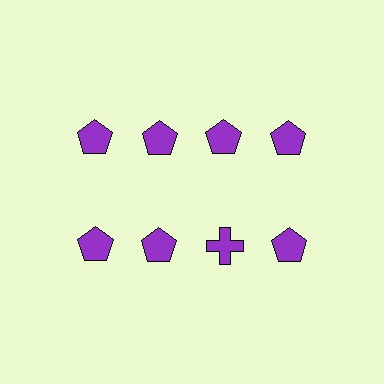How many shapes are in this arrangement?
There are 8 shapes arranged in a grid pattern.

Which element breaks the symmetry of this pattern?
The purple cross in the second row, center column breaks the symmetry. All other shapes are purple pentagons.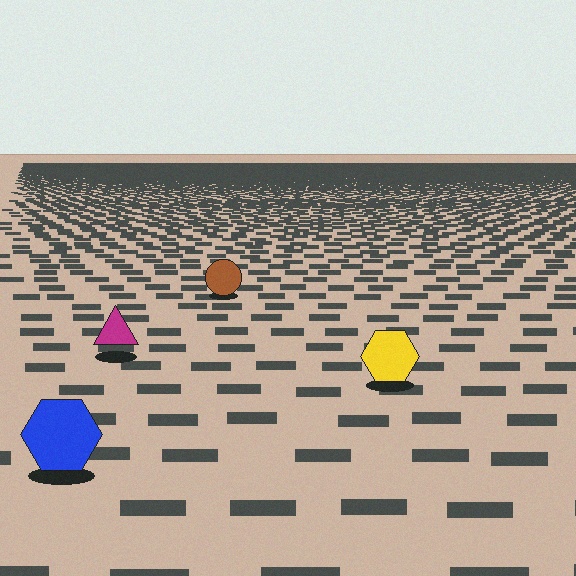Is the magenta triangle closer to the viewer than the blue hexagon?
No. The blue hexagon is closer — you can tell from the texture gradient: the ground texture is coarser near it.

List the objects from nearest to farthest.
From nearest to farthest: the blue hexagon, the yellow hexagon, the magenta triangle, the brown circle.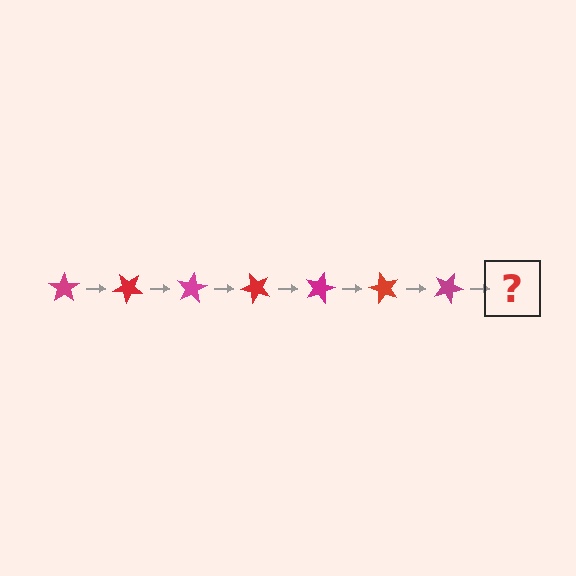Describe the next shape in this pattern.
It should be a red star, rotated 280 degrees from the start.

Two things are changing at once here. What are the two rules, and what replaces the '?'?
The two rules are that it rotates 40 degrees each step and the color cycles through magenta and red. The '?' should be a red star, rotated 280 degrees from the start.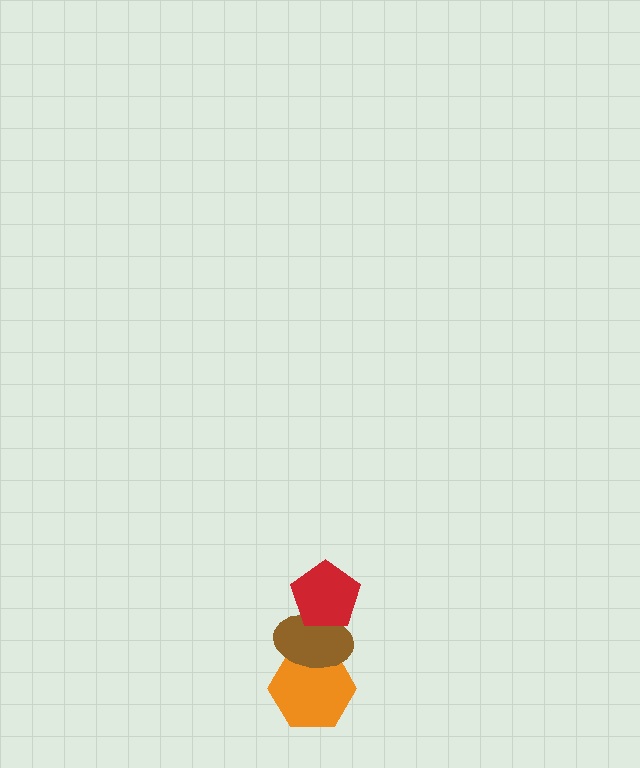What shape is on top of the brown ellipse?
The red pentagon is on top of the brown ellipse.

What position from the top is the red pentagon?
The red pentagon is 1st from the top.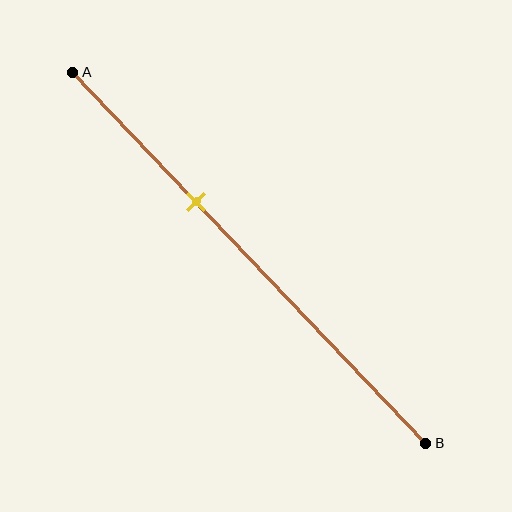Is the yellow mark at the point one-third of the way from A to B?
Yes, the mark is approximately at the one-third point.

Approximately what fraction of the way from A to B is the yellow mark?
The yellow mark is approximately 35% of the way from A to B.